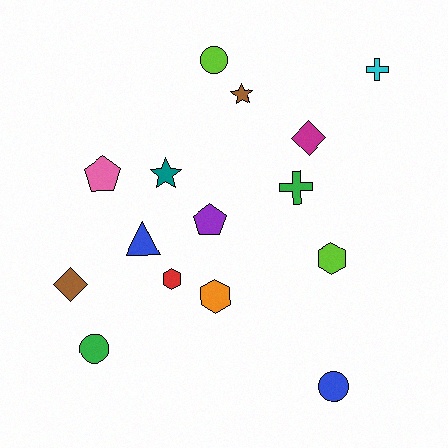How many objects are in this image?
There are 15 objects.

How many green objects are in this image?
There are 2 green objects.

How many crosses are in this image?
There are 2 crosses.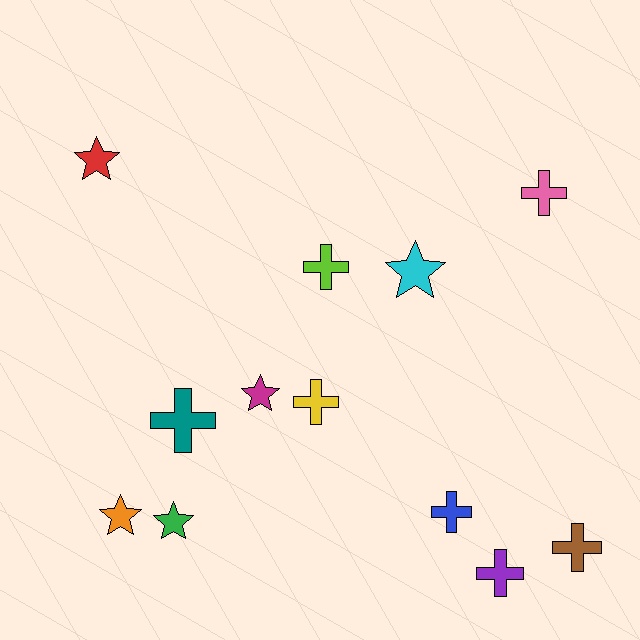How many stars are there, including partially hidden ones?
There are 5 stars.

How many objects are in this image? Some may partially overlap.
There are 12 objects.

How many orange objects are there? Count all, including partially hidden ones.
There is 1 orange object.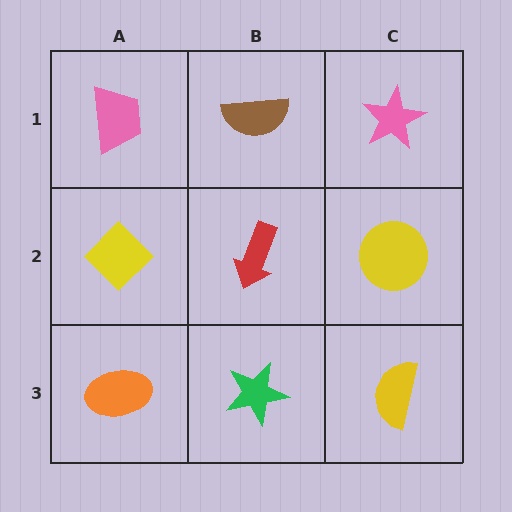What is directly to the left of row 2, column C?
A red arrow.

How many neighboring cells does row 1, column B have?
3.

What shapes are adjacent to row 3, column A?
A yellow diamond (row 2, column A), a green star (row 3, column B).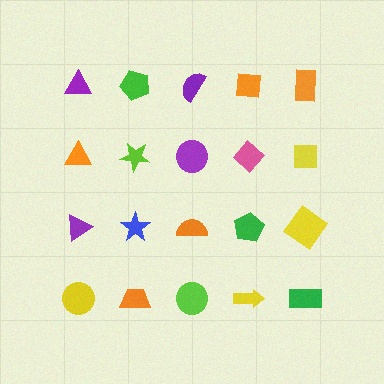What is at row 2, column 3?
A purple circle.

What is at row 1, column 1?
A purple triangle.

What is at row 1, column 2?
A green pentagon.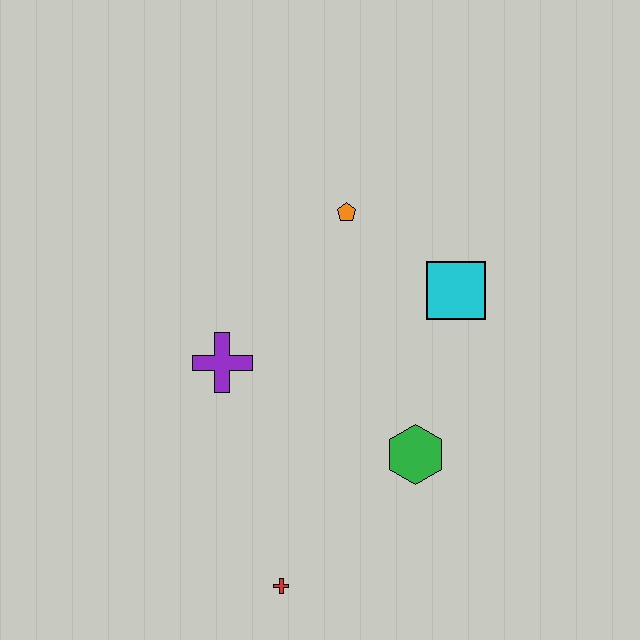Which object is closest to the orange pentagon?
The cyan square is closest to the orange pentagon.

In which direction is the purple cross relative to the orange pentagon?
The purple cross is below the orange pentagon.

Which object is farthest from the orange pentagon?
The red cross is farthest from the orange pentagon.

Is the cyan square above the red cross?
Yes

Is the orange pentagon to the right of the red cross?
Yes